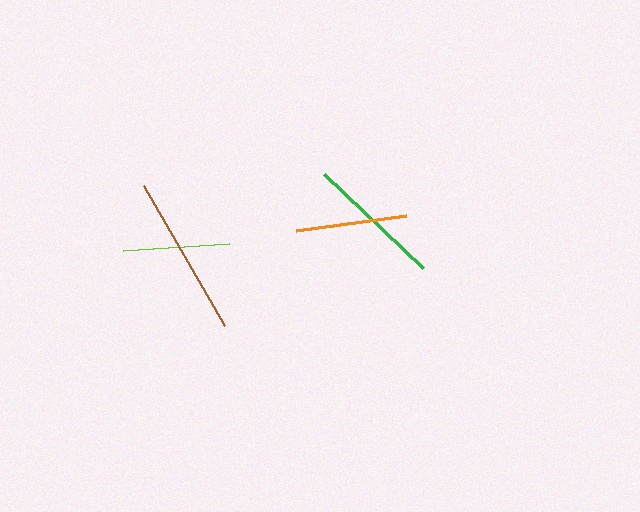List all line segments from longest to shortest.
From longest to shortest: brown, green, orange, lime.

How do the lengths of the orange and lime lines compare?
The orange and lime lines are approximately the same length.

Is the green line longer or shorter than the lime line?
The green line is longer than the lime line.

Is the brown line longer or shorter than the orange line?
The brown line is longer than the orange line.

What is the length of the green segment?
The green segment is approximately 137 pixels long.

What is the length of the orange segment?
The orange segment is approximately 112 pixels long.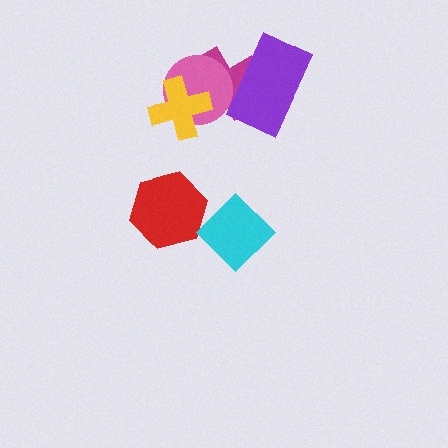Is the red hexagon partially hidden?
Yes, it is partially covered by another shape.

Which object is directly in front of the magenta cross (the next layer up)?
The purple rectangle is directly in front of the magenta cross.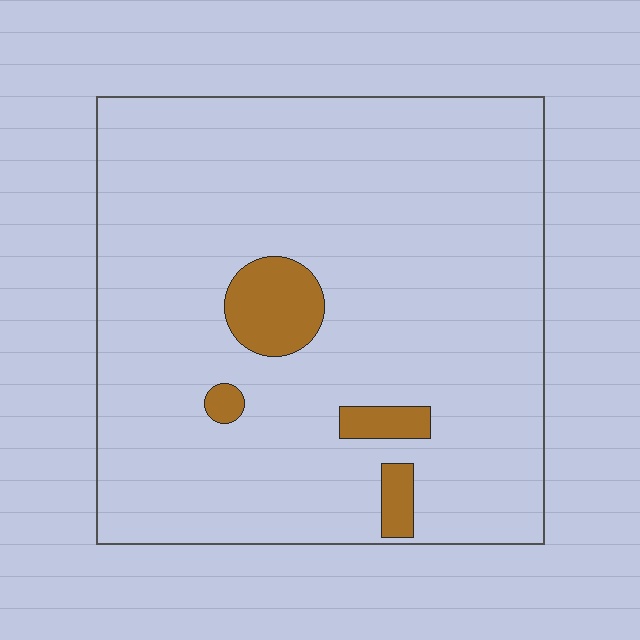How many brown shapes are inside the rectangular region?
4.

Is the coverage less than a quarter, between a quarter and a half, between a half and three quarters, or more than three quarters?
Less than a quarter.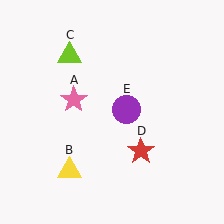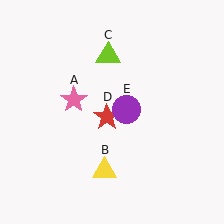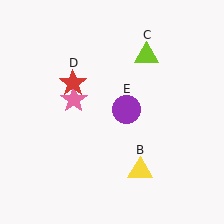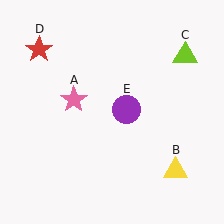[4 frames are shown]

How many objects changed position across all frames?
3 objects changed position: yellow triangle (object B), lime triangle (object C), red star (object D).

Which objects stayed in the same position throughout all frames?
Pink star (object A) and purple circle (object E) remained stationary.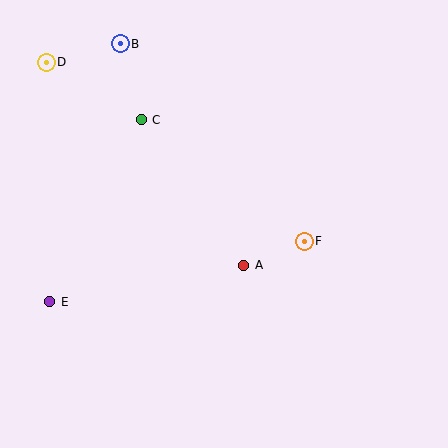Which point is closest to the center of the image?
Point A at (244, 265) is closest to the center.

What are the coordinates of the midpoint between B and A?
The midpoint between B and A is at (182, 155).